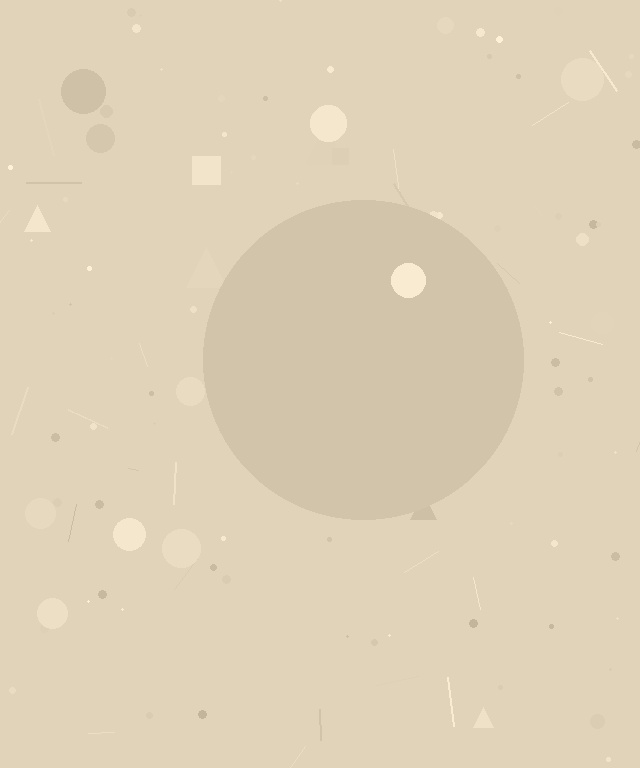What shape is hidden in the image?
A circle is hidden in the image.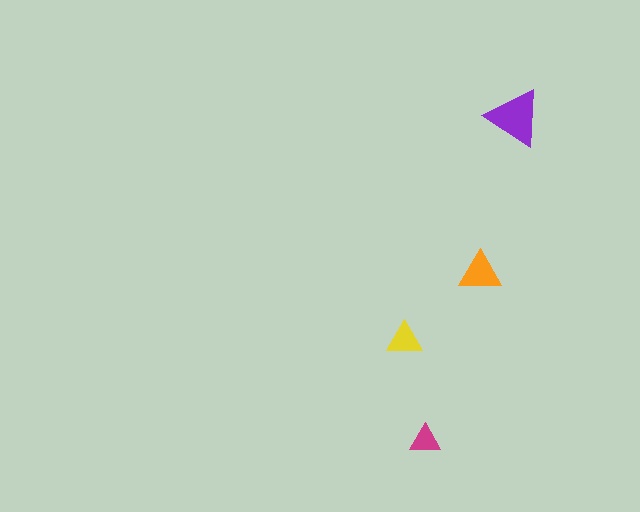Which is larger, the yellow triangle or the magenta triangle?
The yellow one.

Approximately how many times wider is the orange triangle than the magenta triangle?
About 1.5 times wider.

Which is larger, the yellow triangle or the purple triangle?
The purple one.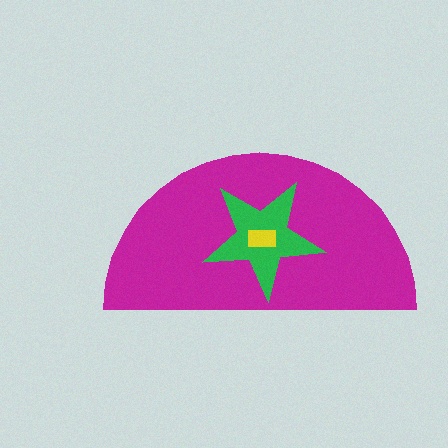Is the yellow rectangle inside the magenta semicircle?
Yes.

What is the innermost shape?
The yellow rectangle.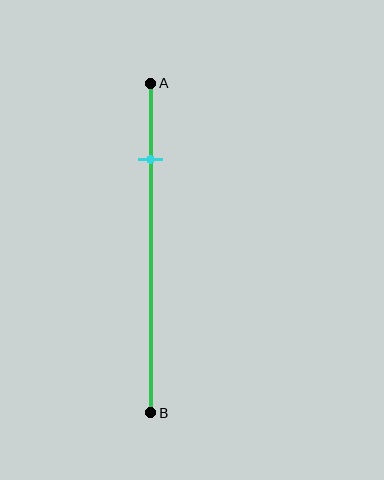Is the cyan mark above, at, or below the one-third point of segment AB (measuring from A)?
The cyan mark is above the one-third point of segment AB.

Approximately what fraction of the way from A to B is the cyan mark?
The cyan mark is approximately 25% of the way from A to B.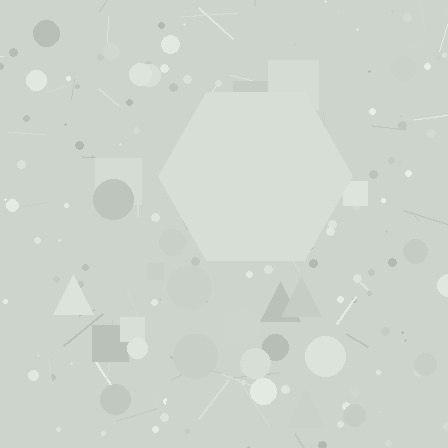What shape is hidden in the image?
A hexagon is hidden in the image.